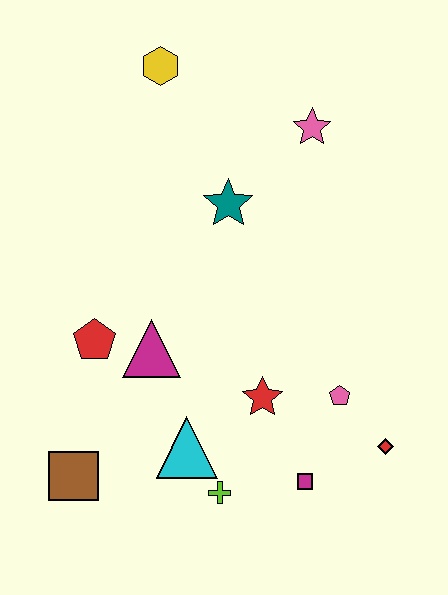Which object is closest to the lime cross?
The cyan triangle is closest to the lime cross.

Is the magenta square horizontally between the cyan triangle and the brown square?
No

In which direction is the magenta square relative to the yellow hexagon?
The magenta square is below the yellow hexagon.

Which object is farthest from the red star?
The yellow hexagon is farthest from the red star.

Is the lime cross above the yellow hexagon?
No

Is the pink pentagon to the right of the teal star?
Yes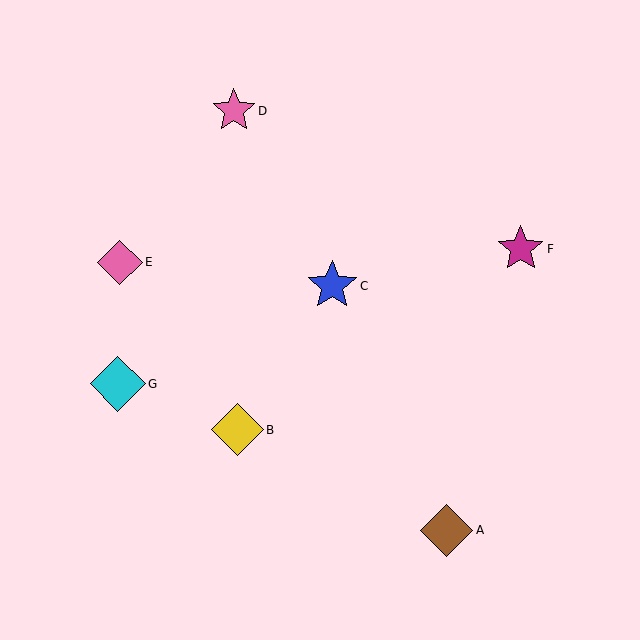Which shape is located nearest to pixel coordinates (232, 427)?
The yellow diamond (labeled B) at (237, 430) is nearest to that location.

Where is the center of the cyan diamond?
The center of the cyan diamond is at (118, 384).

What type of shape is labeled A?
Shape A is a brown diamond.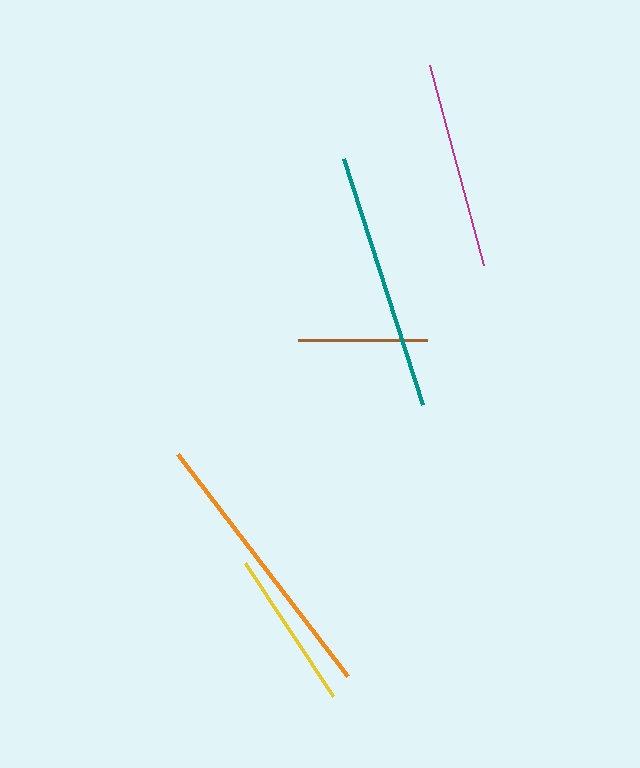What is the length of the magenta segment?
The magenta segment is approximately 208 pixels long.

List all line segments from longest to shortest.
From longest to shortest: orange, teal, magenta, yellow, brown.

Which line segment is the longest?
The orange line is the longest at approximately 280 pixels.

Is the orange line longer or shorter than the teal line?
The orange line is longer than the teal line.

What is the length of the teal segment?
The teal segment is approximately 258 pixels long.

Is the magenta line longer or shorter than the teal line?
The teal line is longer than the magenta line.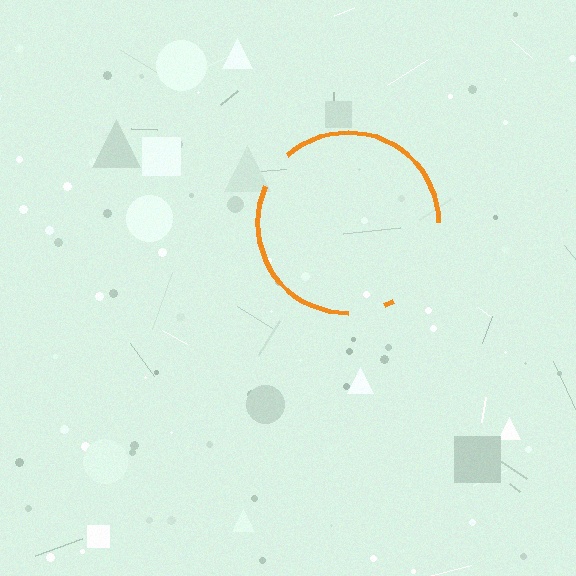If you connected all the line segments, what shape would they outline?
They would outline a circle.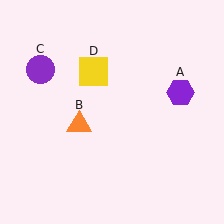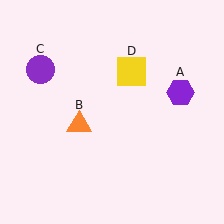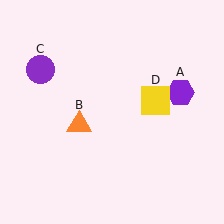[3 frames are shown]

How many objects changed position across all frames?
1 object changed position: yellow square (object D).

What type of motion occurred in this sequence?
The yellow square (object D) rotated clockwise around the center of the scene.